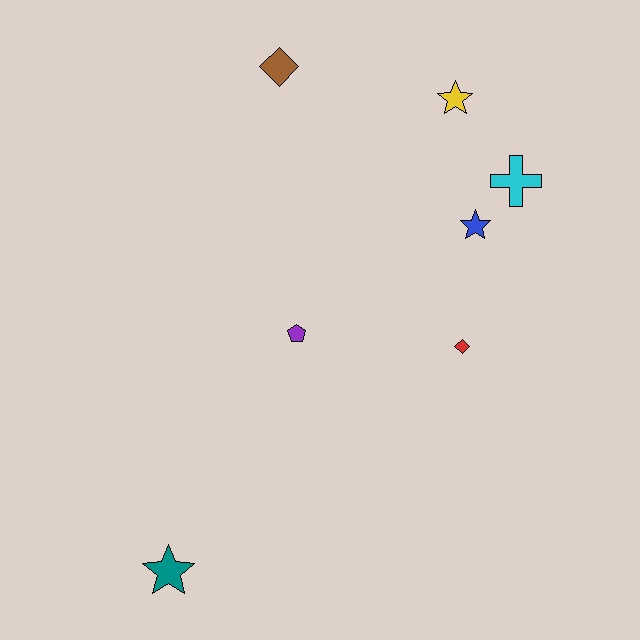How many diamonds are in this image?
There are 2 diamonds.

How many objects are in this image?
There are 7 objects.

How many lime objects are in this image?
There are no lime objects.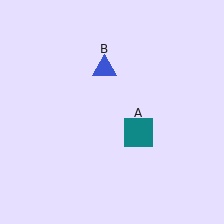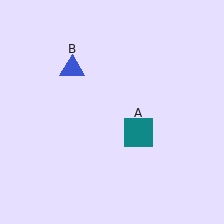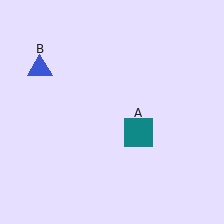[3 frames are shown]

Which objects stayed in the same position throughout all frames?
Teal square (object A) remained stationary.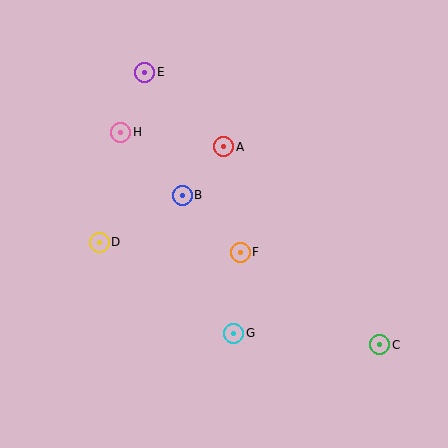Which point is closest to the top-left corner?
Point E is closest to the top-left corner.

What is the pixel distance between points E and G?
The distance between E and G is 276 pixels.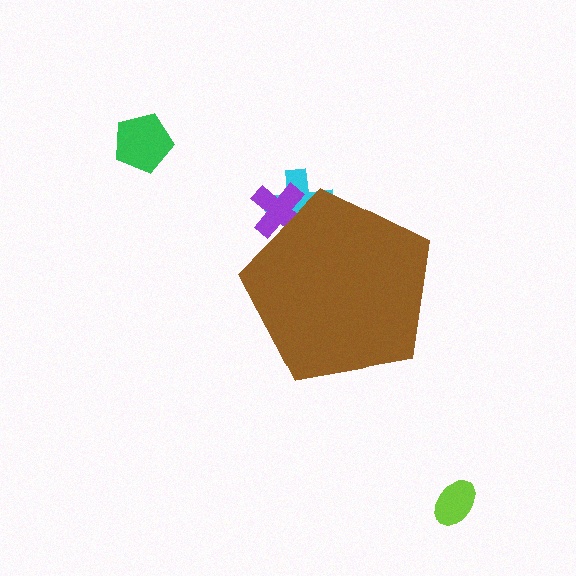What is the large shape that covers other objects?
A brown pentagon.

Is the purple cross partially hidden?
Yes, the purple cross is partially hidden behind the brown pentagon.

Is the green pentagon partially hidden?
No, the green pentagon is fully visible.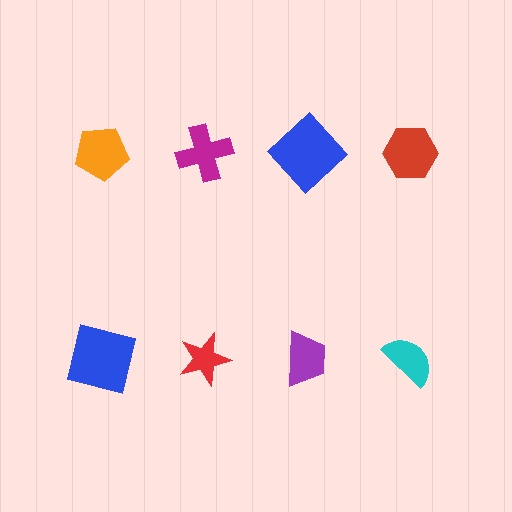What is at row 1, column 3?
A blue diamond.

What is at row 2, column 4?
A cyan semicircle.